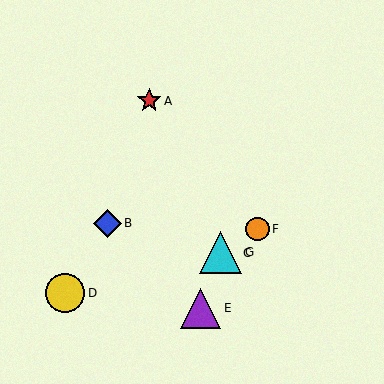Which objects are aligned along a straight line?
Objects A, C, G are aligned along a straight line.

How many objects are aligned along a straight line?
3 objects (A, C, G) are aligned along a straight line.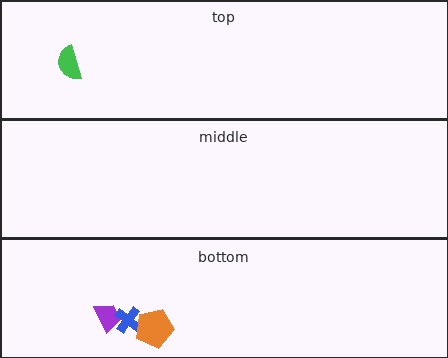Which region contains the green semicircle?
The top region.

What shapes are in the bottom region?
The purple trapezoid, the blue cross, the orange pentagon.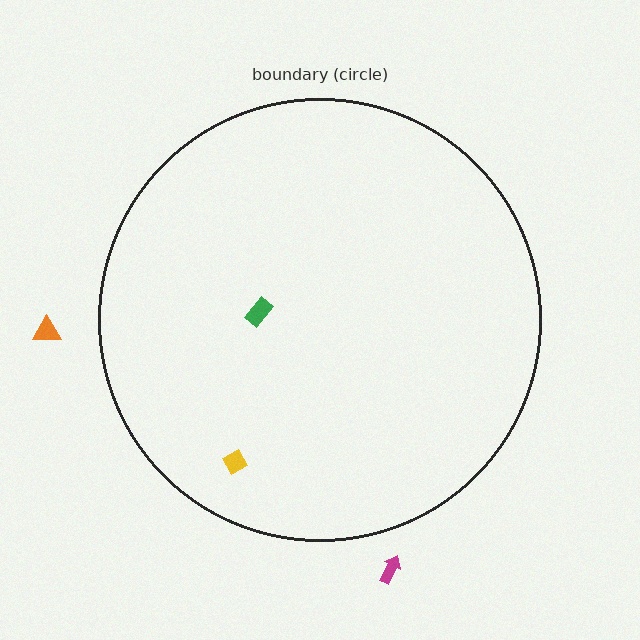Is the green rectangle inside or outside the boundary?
Inside.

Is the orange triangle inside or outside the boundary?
Outside.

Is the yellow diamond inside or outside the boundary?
Inside.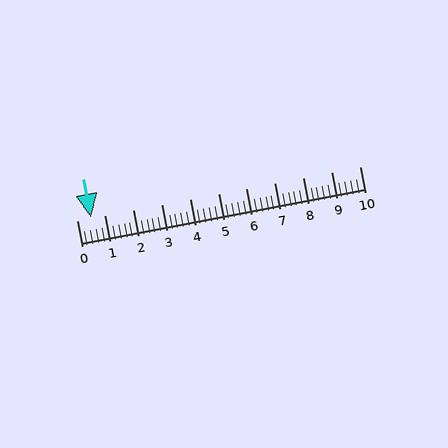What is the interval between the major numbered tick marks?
The major tick marks are spaced 1 units apart.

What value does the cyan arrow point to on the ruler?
The cyan arrow points to approximately 0.5.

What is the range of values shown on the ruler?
The ruler shows values from 0 to 10.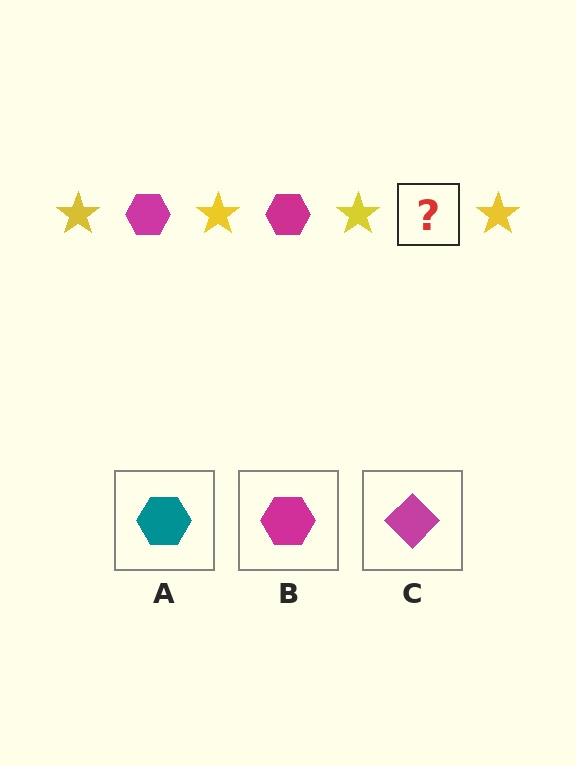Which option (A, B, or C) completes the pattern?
B.